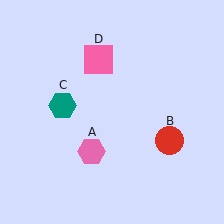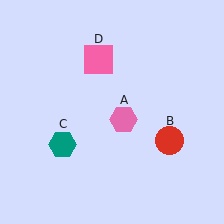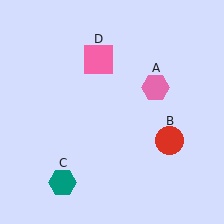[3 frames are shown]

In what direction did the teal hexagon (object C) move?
The teal hexagon (object C) moved down.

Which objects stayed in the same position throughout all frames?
Red circle (object B) and pink square (object D) remained stationary.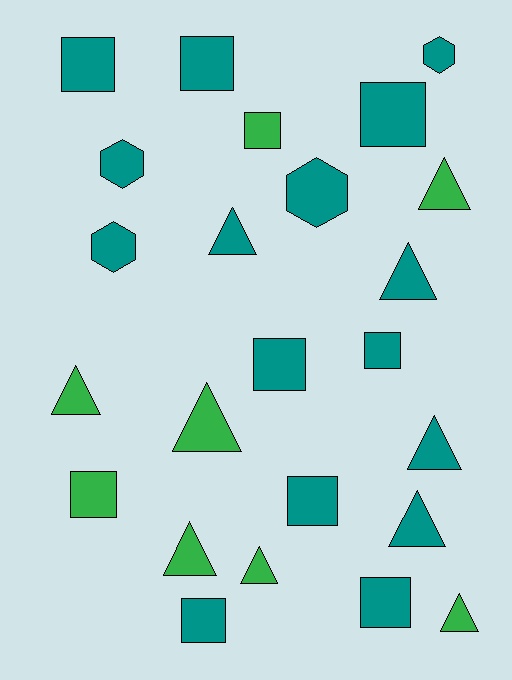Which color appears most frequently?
Teal, with 16 objects.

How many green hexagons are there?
There are no green hexagons.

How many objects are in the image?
There are 24 objects.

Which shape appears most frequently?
Triangle, with 10 objects.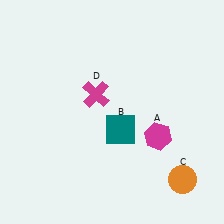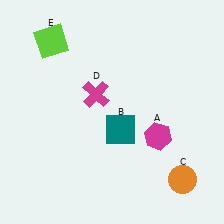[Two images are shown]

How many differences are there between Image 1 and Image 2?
There is 1 difference between the two images.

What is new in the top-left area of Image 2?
A lime square (E) was added in the top-left area of Image 2.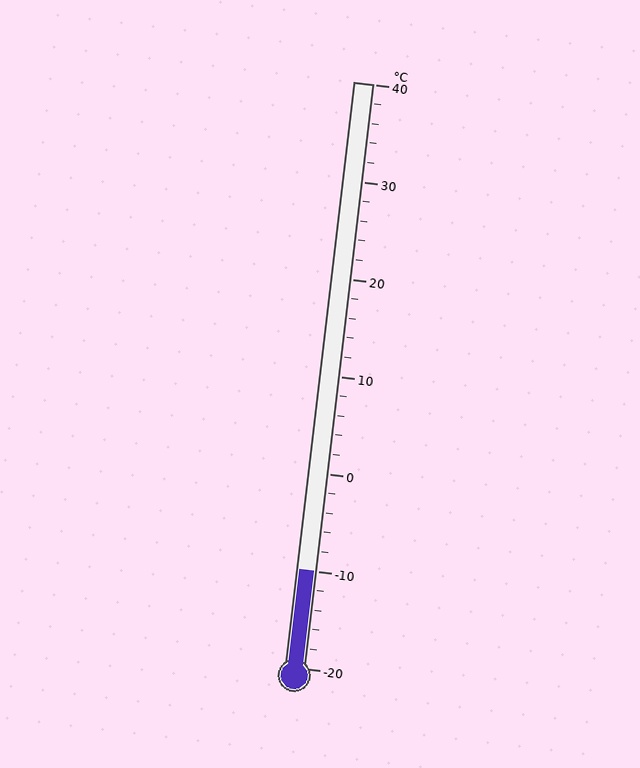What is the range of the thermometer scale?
The thermometer scale ranges from -20°C to 40°C.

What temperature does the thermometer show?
The thermometer shows approximately -10°C.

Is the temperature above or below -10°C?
The temperature is at -10°C.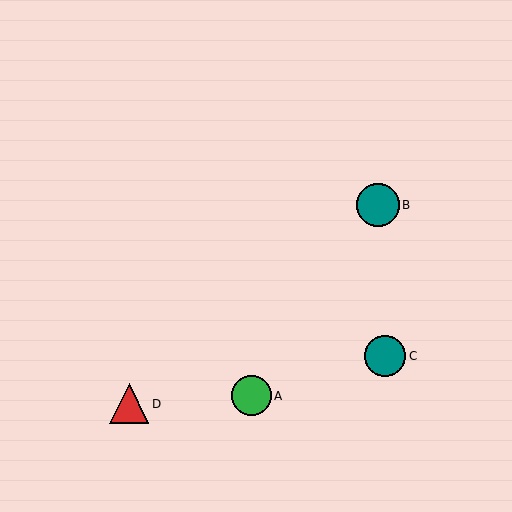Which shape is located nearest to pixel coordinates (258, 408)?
The green circle (labeled A) at (251, 396) is nearest to that location.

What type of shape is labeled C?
Shape C is a teal circle.